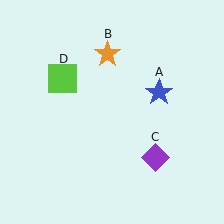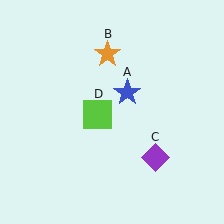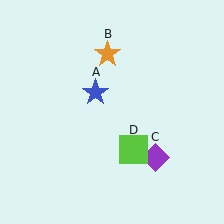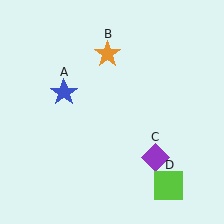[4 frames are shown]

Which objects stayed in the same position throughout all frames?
Orange star (object B) and purple diamond (object C) remained stationary.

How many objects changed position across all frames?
2 objects changed position: blue star (object A), lime square (object D).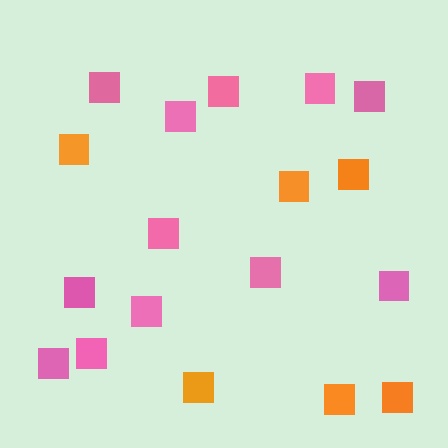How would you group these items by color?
There are 2 groups: one group of orange squares (6) and one group of pink squares (12).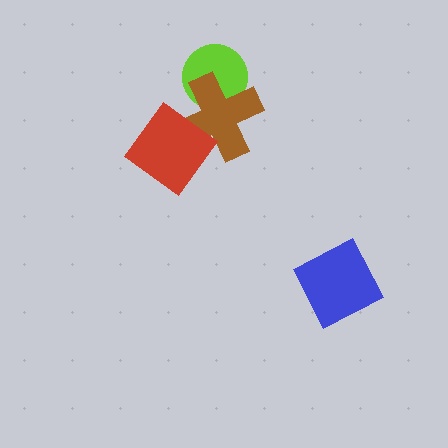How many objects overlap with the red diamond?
1 object overlaps with the red diamond.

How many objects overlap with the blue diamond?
0 objects overlap with the blue diamond.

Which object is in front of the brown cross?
The red diamond is in front of the brown cross.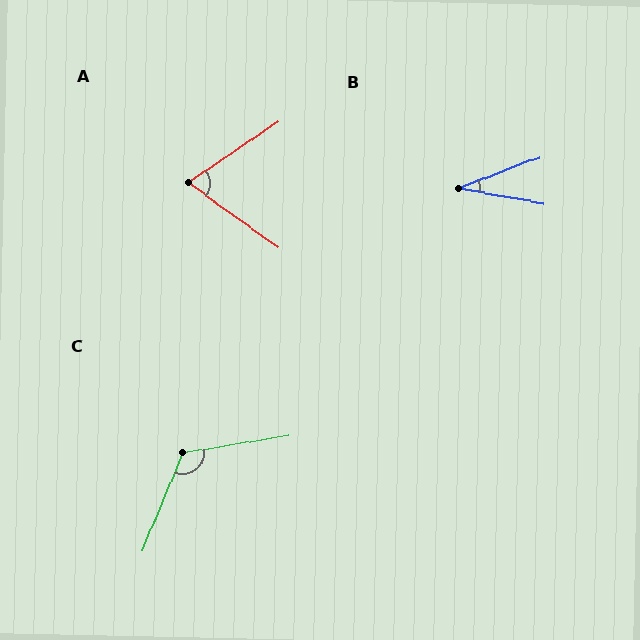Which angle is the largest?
C, at approximately 122 degrees.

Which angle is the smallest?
B, at approximately 31 degrees.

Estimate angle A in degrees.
Approximately 70 degrees.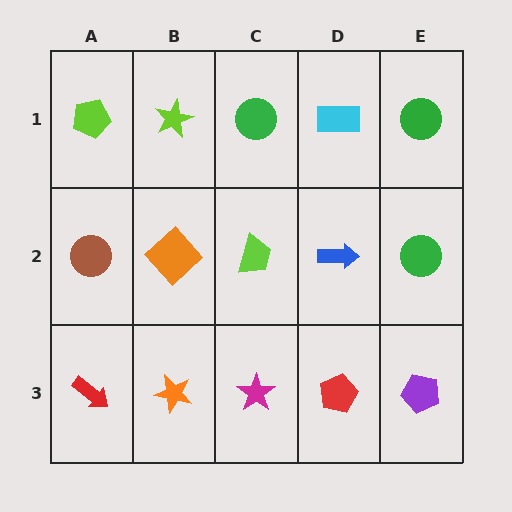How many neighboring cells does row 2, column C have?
4.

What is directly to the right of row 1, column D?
A green circle.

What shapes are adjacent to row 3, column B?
An orange diamond (row 2, column B), a red arrow (row 3, column A), a magenta star (row 3, column C).